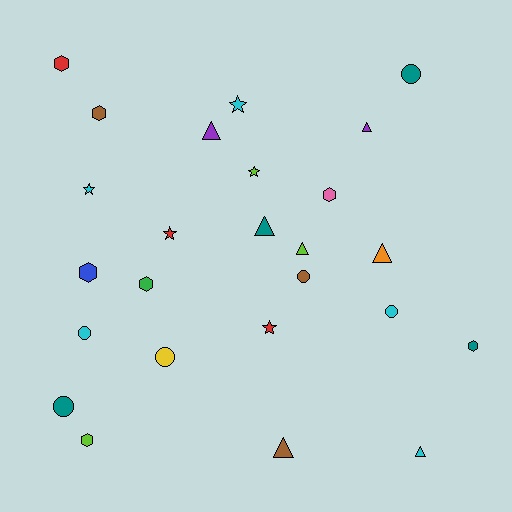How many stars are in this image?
There are 5 stars.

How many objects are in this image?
There are 25 objects.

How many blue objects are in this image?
There is 1 blue object.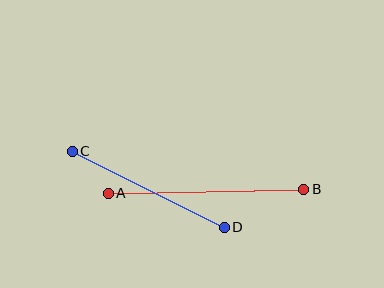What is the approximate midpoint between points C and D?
The midpoint is at approximately (148, 189) pixels.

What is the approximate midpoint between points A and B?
The midpoint is at approximately (206, 191) pixels.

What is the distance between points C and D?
The distance is approximately 170 pixels.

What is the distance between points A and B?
The distance is approximately 196 pixels.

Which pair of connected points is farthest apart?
Points A and B are farthest apart.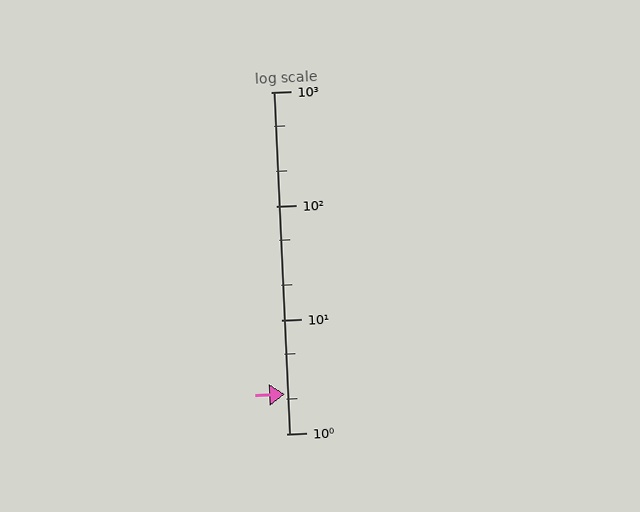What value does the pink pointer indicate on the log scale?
The pointer indicates approximately 2.2.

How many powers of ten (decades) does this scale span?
The scale spans 3 decades, from 1 to 1000.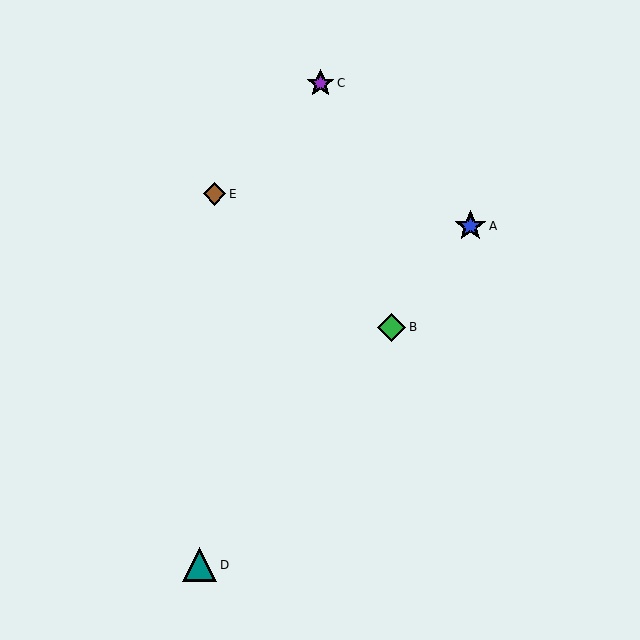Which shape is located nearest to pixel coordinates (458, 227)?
The blue star (labeled A) at (470, 226) is nearest to that location.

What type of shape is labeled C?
Shape C is a purple star.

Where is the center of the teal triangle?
The center of the teal triangle is at (200, 565).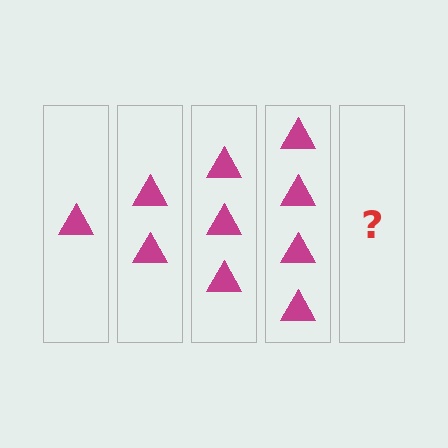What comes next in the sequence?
The next element should be 5 triangles.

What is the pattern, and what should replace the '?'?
The pattern is that each step adds one more triangle. The '?' should be 5 triangles.